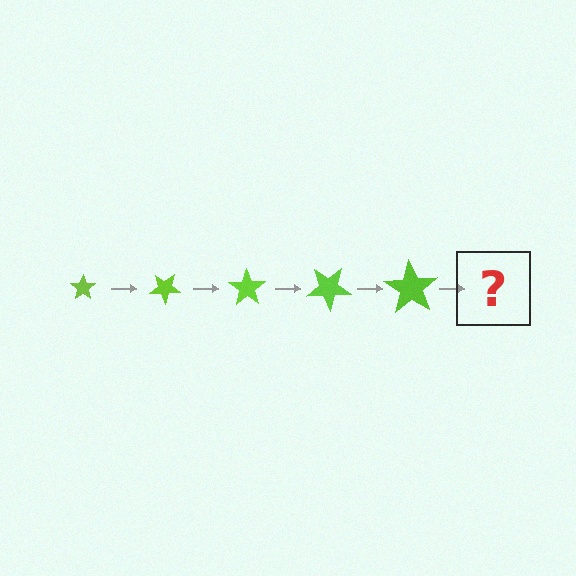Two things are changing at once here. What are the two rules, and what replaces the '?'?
The two rules are that the star grows larger each step and it rotates 35 degrees each step. The '?' should be a star, larger than the previous one and rotated 175 degrees from the start.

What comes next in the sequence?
The next element should be a star, larger than the previous one and rotated 175 degrees from the start.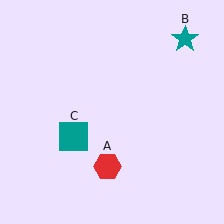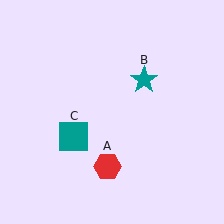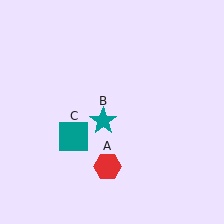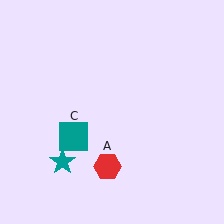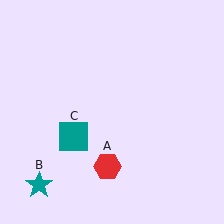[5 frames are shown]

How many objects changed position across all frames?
1 object changed position: teal star (object B).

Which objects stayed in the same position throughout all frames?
Red hexagon (object A) and teal square (object C) remained stationary.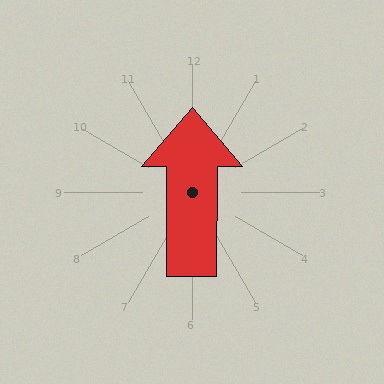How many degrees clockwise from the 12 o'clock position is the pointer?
Approximately 0 degrees.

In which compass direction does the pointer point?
North.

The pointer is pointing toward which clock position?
Roughly 12 o'clock.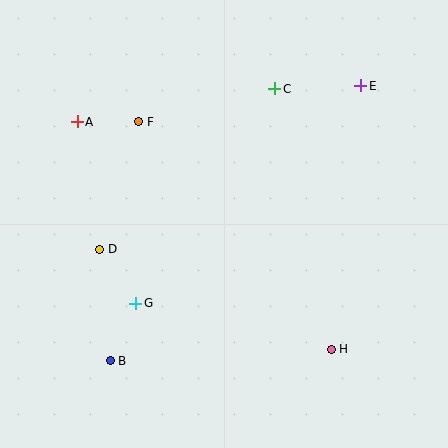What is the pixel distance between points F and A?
The distance between F and A is 62 pixels.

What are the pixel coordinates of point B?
Point B is at (110, 361).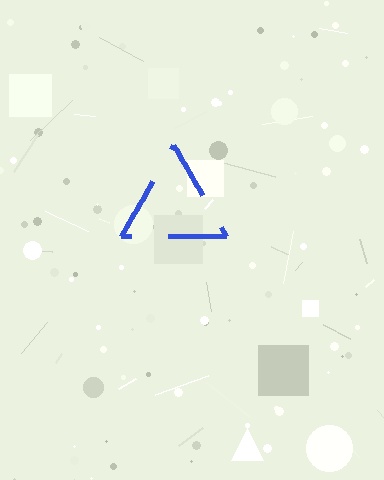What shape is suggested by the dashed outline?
The dashed outline suggests a triangle.